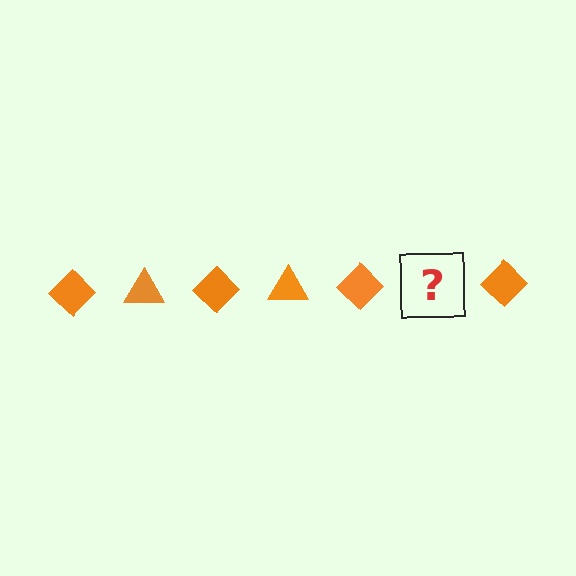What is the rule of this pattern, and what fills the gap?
The rule is that the pattern cycles through diamond, triangle shapes in orange. The gap should be filled with an orange triangle.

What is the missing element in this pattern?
The missing element is an orange triangle.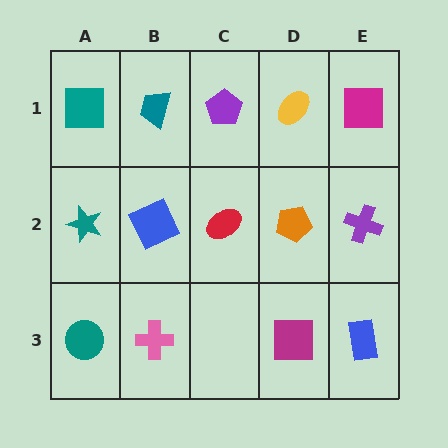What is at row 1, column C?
A purple pentagon.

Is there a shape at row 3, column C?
No, that cell is empty.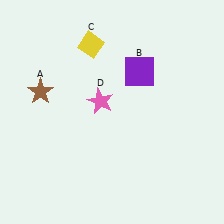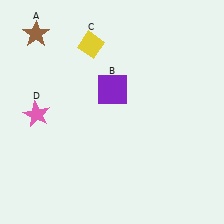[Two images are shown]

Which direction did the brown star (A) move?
The brown star (A) moved up.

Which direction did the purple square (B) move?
The purple square (B) moved left.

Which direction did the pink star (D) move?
The pink star (D) moved left.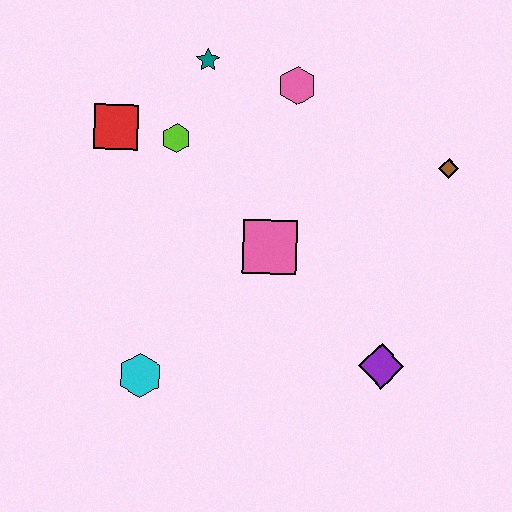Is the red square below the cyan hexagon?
No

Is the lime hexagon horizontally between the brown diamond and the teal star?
No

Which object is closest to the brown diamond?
The pink hexagon is closest to the brown diamond.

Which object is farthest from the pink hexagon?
The cyan hexagon is farthest from the pink hexagon.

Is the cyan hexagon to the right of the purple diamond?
No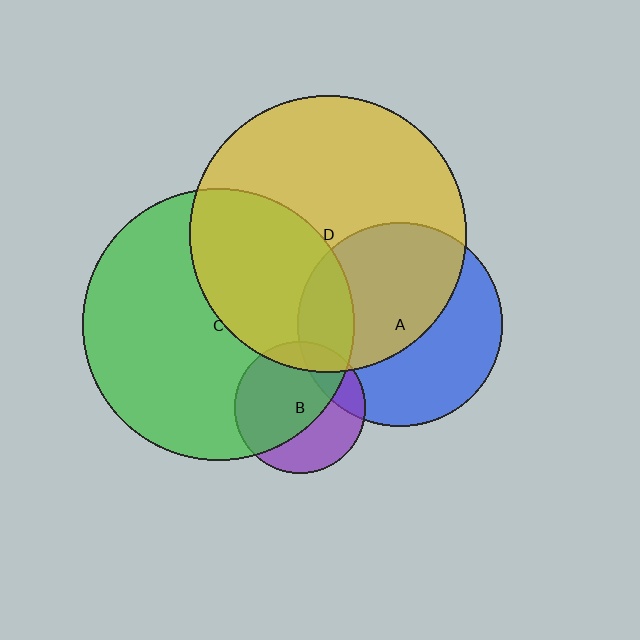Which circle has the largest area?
Circle D (yellow).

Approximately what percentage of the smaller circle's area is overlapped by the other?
Approximately 15%.